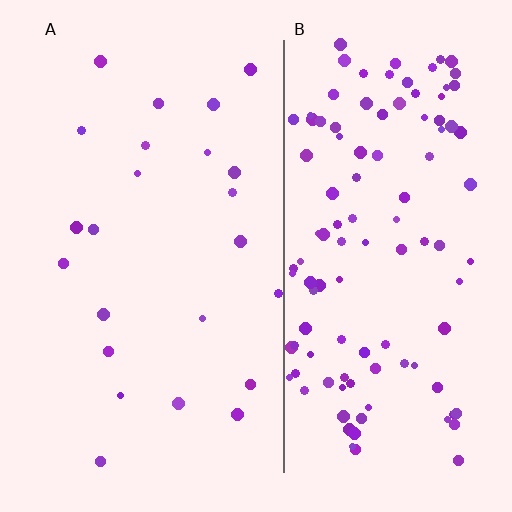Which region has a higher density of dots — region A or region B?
B (the right).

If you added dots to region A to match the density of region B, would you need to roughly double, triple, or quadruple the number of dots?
Approximately quadruple.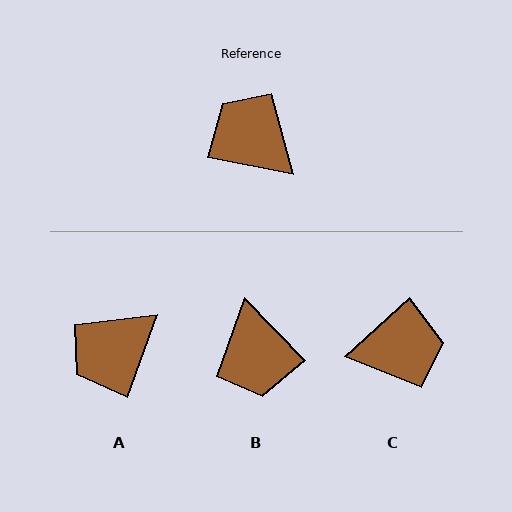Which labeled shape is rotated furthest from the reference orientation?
B, about 145 degrees away.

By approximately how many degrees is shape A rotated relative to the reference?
Approximately 81 degrees counter-clockwise.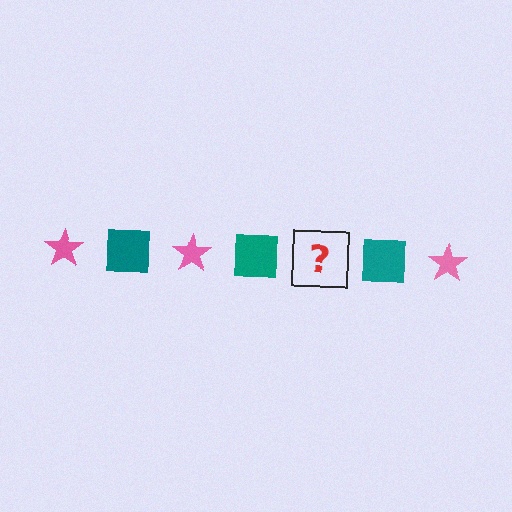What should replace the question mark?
The question mark should be replaced with a pink star.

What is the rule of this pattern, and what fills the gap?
The rule is that the pattern alternates between pink star and teal square. The gap should be filled with a pink star.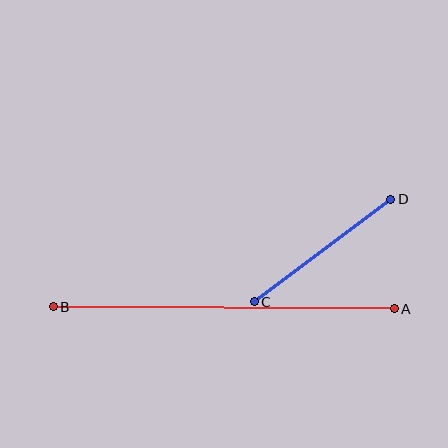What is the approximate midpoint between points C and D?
The midpoint is at approximately (322, 250) pixels.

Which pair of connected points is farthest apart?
Points A and B are farthest apart.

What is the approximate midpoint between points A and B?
The midpoint is at approximately (224, 308) pixels.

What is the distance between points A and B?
The distance is approximately 341 pixels.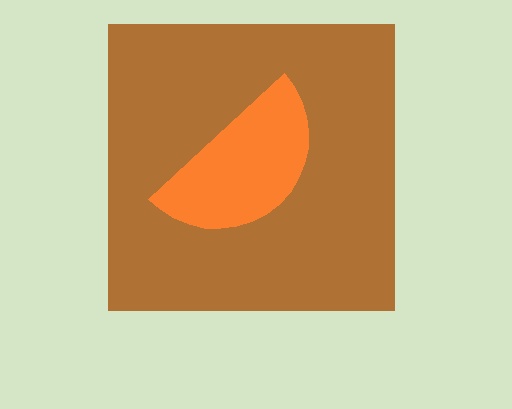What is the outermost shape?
The brown square.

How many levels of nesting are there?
2.